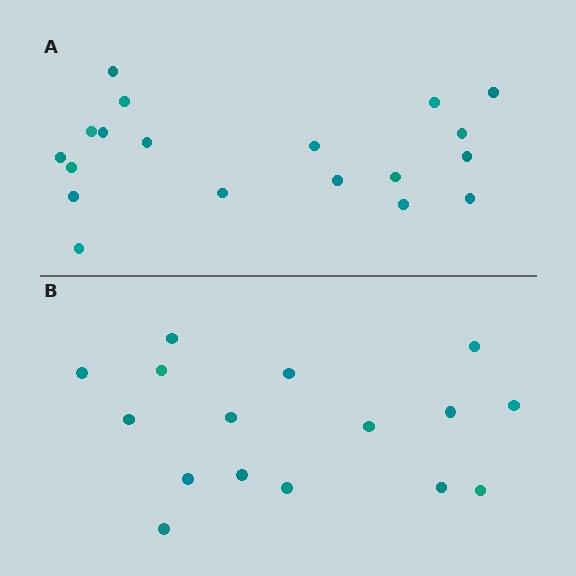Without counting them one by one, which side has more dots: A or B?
Region A (the top region) has more dots.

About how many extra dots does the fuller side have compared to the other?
Region A has just a few more — roughly 2 or 3 more dots than region B.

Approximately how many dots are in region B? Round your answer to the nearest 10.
About 20 dots. (The exact count is 16, which rounds to 20.)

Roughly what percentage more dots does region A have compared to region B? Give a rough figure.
About 20% more.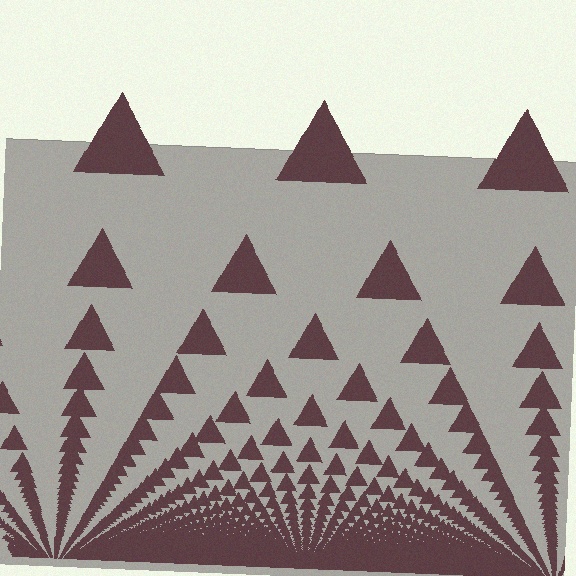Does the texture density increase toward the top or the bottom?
Density increases toward the bottom.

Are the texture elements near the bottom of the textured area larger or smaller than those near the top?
Smaller. The gradient is inverted — elements near the bottom are smaller and denser.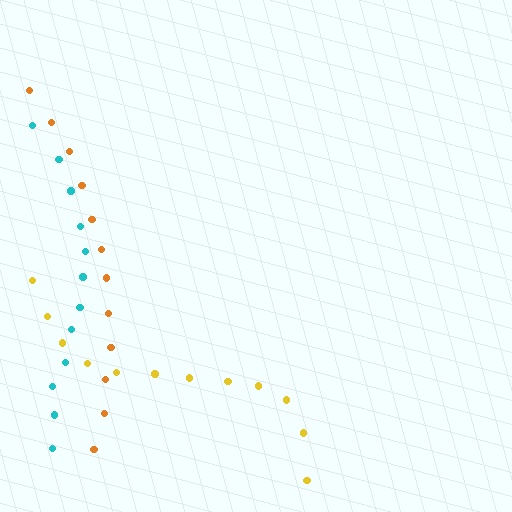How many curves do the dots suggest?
There are 3 distinct paths.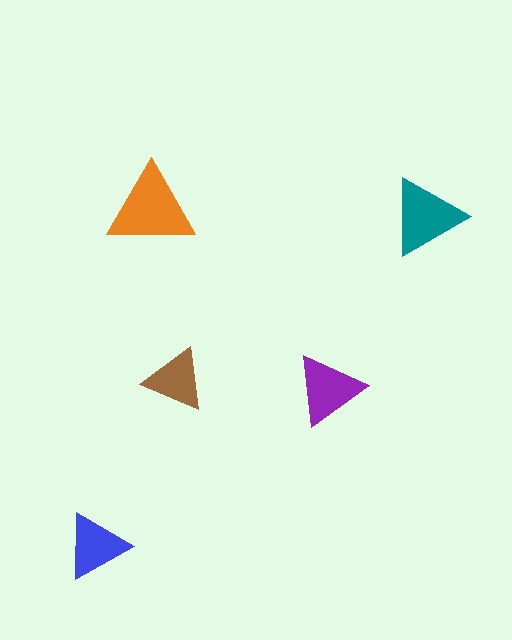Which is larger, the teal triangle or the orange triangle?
The orange one.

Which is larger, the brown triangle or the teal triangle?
The teal one.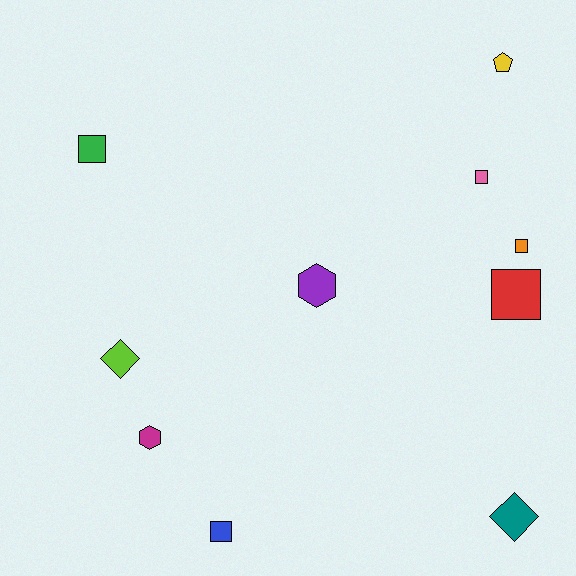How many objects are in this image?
There are 10 objects.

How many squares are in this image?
There are 5 squares.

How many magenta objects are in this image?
There is 1 magenta object.